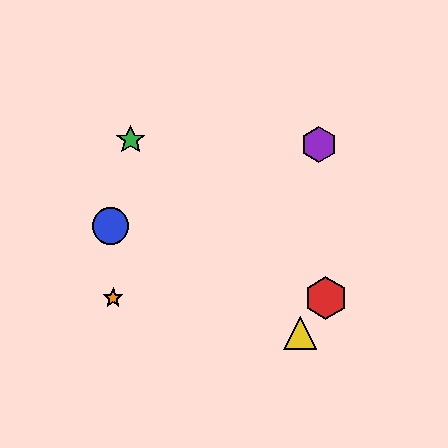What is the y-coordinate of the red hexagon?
The red hexagon is at y≈298.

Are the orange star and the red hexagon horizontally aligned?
Yes, both are at y≈298.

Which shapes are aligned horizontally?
The red hexagon, the orange star are aligned horizontally.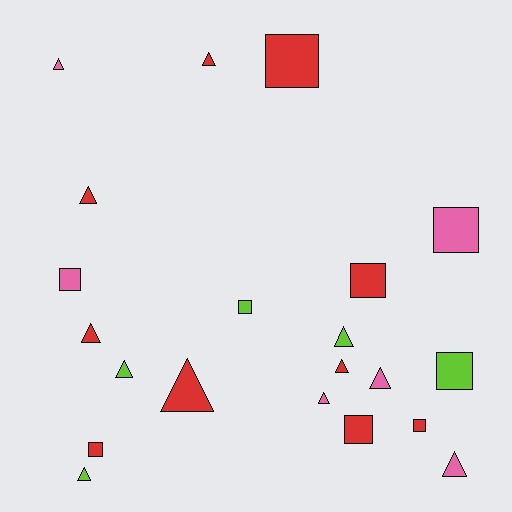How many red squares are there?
There are 5 red squares.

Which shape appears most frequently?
Triangle, with 12 objects.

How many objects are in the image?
There are 21 objects.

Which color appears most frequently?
Red, with 10 objects.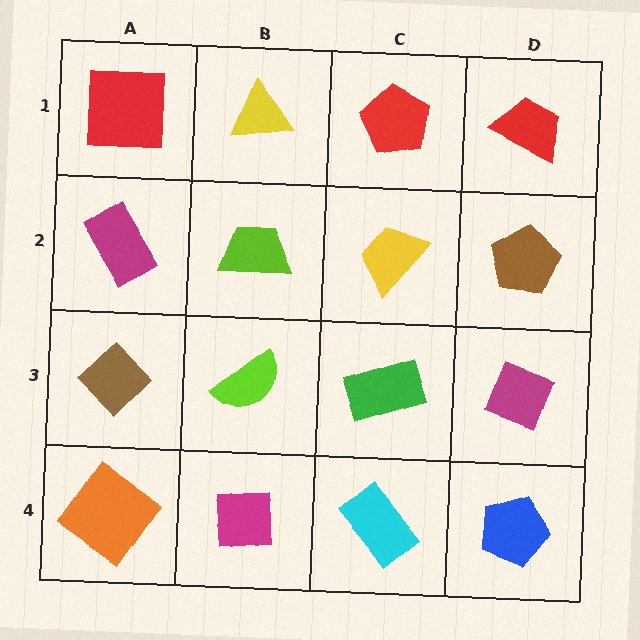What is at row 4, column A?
An orange diamond.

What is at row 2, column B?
A lime trapezoid.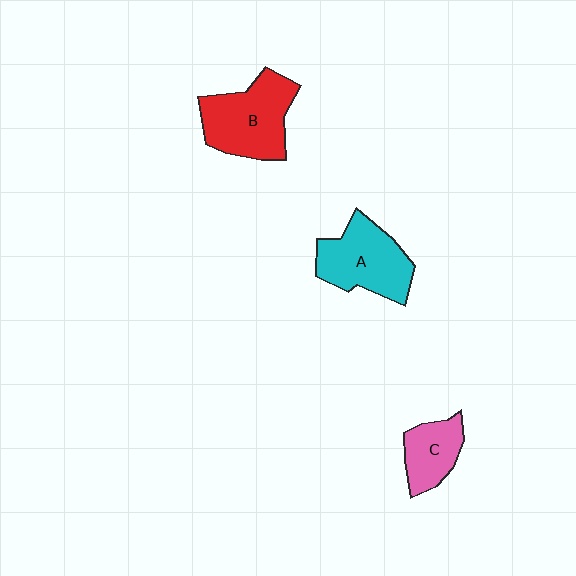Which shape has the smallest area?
Shape C (pink).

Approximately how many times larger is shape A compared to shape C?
Approximately 1.6 times.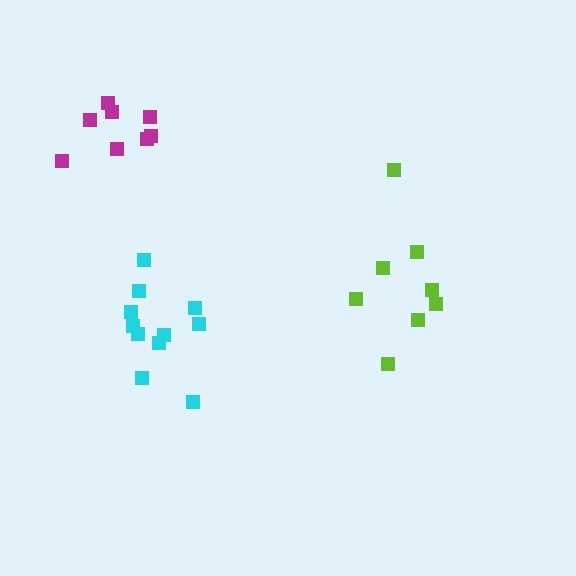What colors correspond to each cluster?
The clusters are colored: cyan, lime, magenta.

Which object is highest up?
The magenta cluster is topmost.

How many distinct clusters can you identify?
There are 3 distinct clusters.